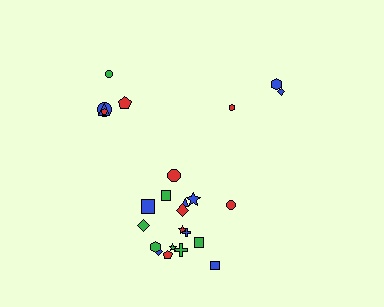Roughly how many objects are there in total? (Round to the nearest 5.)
Roughly 25 objects in total.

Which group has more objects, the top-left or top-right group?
The top-left group.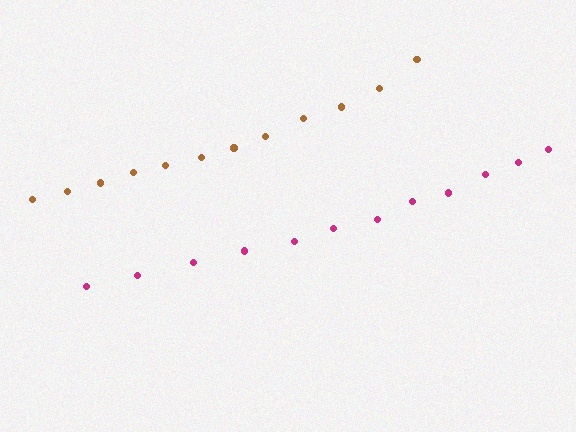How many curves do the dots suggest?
There are 2 distinct paths.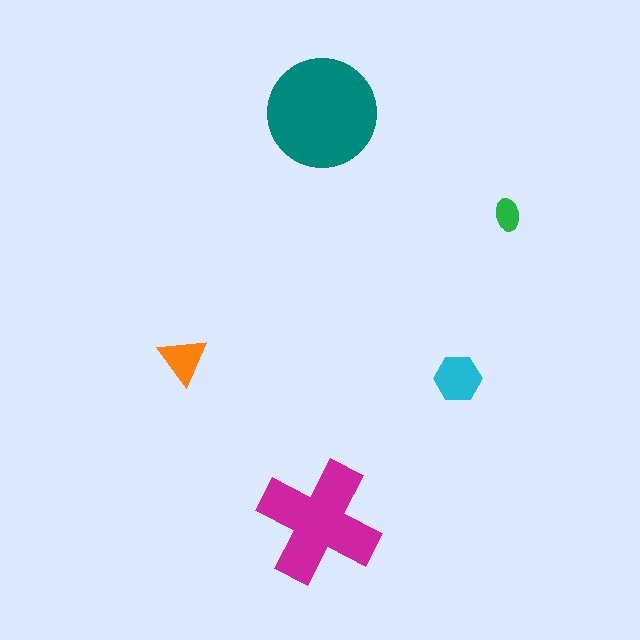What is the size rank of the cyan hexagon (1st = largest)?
3rd.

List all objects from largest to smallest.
The teal circle, the magenta cross, the cyan hexagon, the orange triangle, the green ellipse.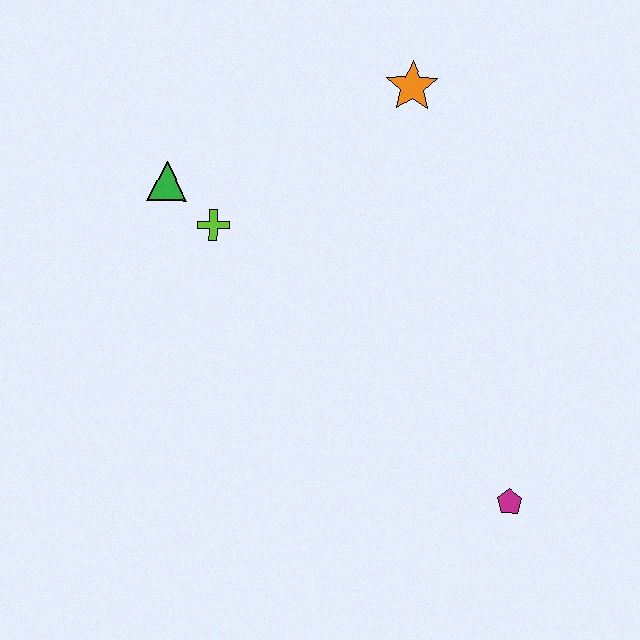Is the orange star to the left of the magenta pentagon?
Yes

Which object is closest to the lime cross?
The green triangle is closest to the lime cross.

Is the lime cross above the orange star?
No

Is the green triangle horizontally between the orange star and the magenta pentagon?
No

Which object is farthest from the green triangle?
The magenta pentagon is farthest from the green triangle.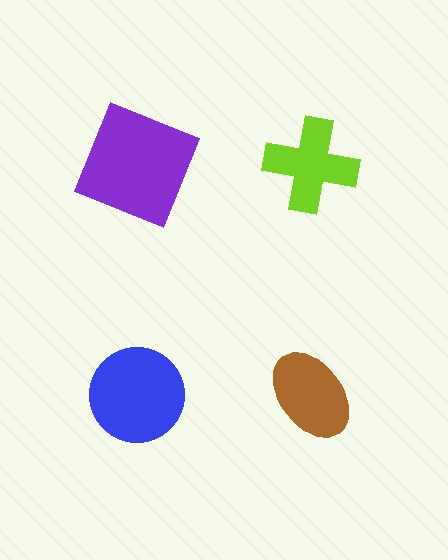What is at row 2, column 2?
A brown ellipse.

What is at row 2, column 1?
A blue circle.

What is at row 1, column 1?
A purple square.